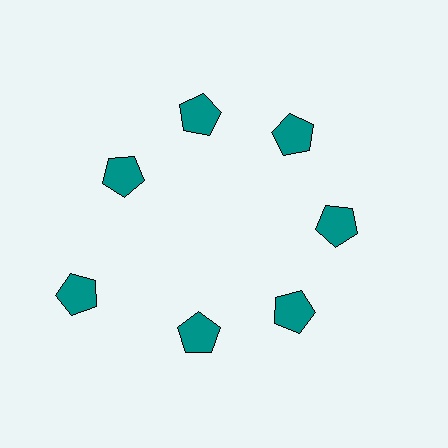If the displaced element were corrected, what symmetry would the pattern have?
It would have 7-fold rotational symmetry — the pattern would map onto itself every 51 degrees.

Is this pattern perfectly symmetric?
No. The 7 teal pentagons are arranged in a ring, but one element near the 8 o'clock position is pushed outward from the center, breaking the 7-fold rotational symmetry.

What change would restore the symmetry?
The symmetry would be restored by moving it inward, back onto the ring so that all 7 pentagons sit at equal angles and equal distance from the center.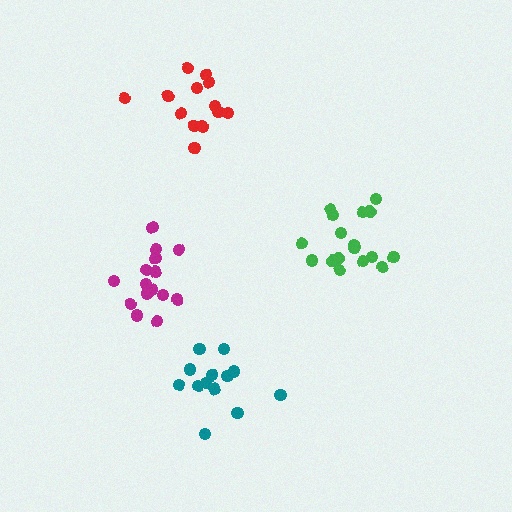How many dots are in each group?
Group 1: 17 dots, Group 2: 13 dots, Group 3: 13 dots, Group 4: 15 dots (58 total).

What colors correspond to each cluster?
The clusters are colored: green, red, teal, magenta.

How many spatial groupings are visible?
There are 4 spatial groupings.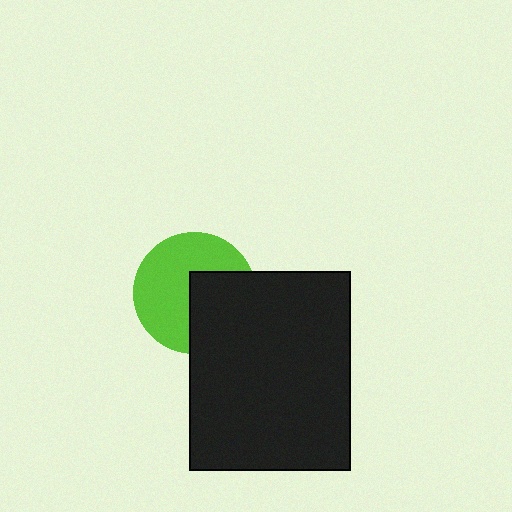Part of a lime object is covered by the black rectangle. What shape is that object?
It is a circle.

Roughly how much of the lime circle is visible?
About half of it is visible (roughly 60%).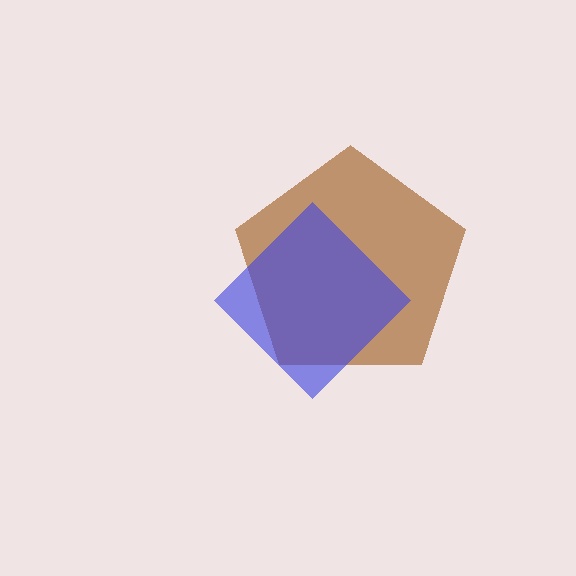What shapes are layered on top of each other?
The layered shapes are: a brown pentagon, a blue diamond.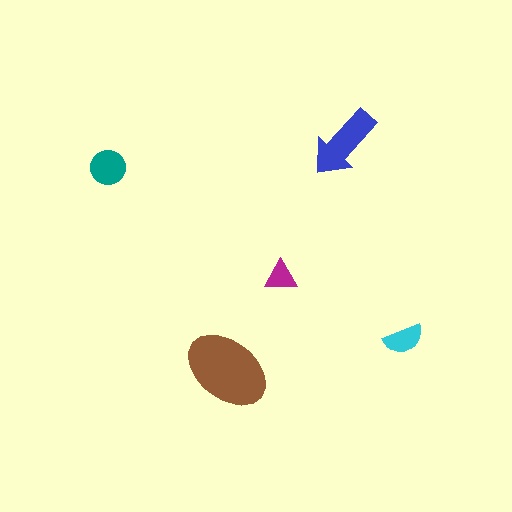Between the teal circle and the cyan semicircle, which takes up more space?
The teal circle.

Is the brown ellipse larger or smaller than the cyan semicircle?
Larger.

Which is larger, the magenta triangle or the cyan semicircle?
The cyan semicircle.